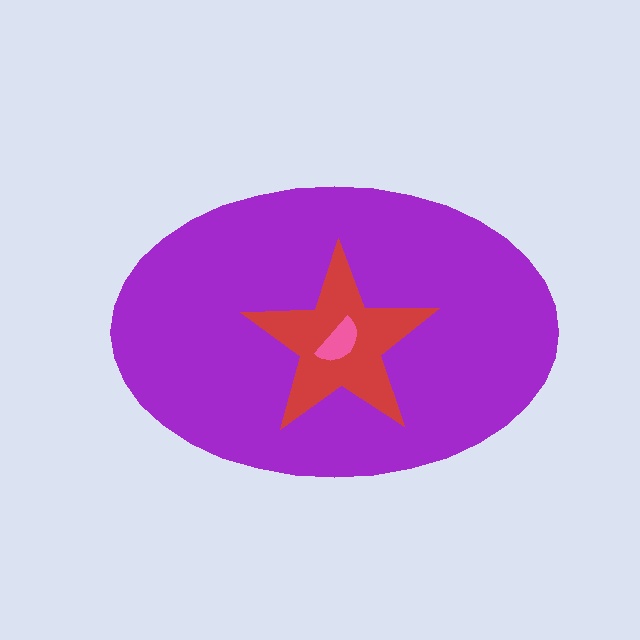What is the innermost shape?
The pink semicircle.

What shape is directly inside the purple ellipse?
The red star.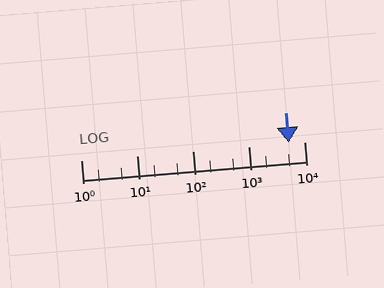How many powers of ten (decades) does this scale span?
The scale spans 4 decades, from 1 to 10000.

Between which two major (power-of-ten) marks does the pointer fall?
The pointer is between 1000 and 10000.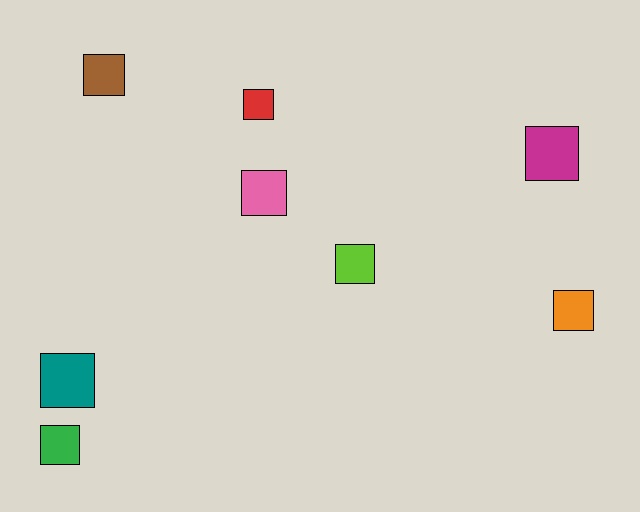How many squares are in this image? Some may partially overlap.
There are 8 squares.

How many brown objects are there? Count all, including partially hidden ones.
There is 1 brown object.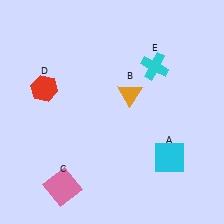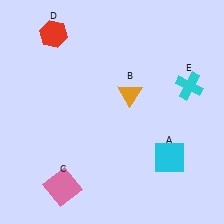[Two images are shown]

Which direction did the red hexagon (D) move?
The red hexagon (D) moved up.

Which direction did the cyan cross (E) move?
The cyan cross (E) moved right.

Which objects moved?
The objects that moved are: the red hexagon (D), the cyan cross (E).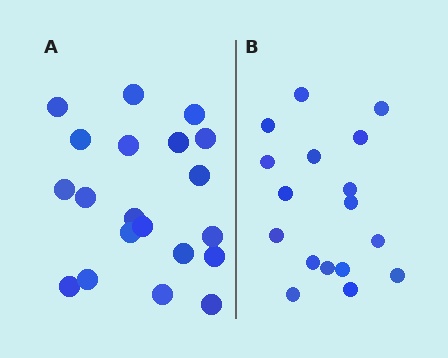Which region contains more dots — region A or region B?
Region A (the left region) has more dots.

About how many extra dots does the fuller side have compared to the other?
Region A has just a few more — roughly 2 or 3 more dots than region B.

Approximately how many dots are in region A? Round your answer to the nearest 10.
About 20 dots.